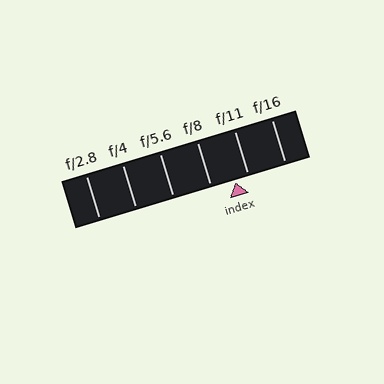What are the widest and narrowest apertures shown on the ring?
The widest aperture shown is f/2.8 and the narrowest is f/16.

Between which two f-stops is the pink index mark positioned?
The index mark is between f/8 and f/11.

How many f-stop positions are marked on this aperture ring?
There are 6 f-stop positions marked.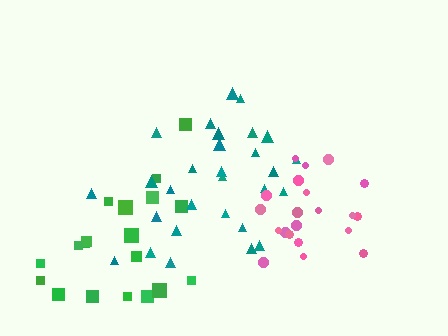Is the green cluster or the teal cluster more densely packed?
Teal.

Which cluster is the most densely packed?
Pink.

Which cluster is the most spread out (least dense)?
Green.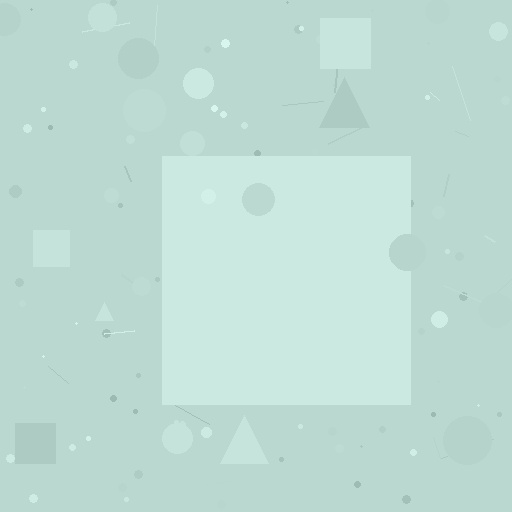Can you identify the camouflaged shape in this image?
The camouflaged shape is a square.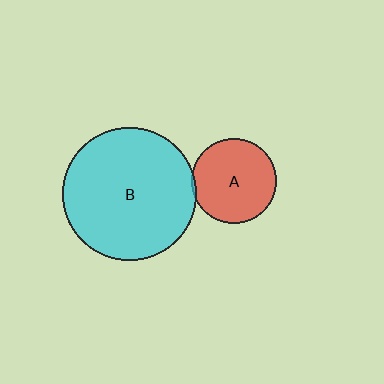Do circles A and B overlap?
Yes.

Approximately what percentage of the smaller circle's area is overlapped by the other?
Approximately 5%.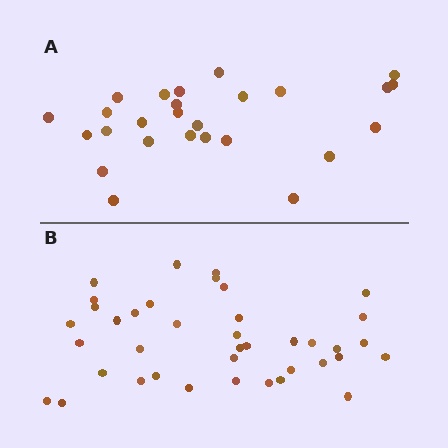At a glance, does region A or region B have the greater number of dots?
Region B (the bottom region) has more dots.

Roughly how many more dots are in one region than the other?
Region B has approximately 15 more dots than region A.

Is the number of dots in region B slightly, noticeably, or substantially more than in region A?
Region B has substantially more. The ratio is roughly 1.5 to 1.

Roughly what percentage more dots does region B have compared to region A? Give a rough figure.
About 50% more.